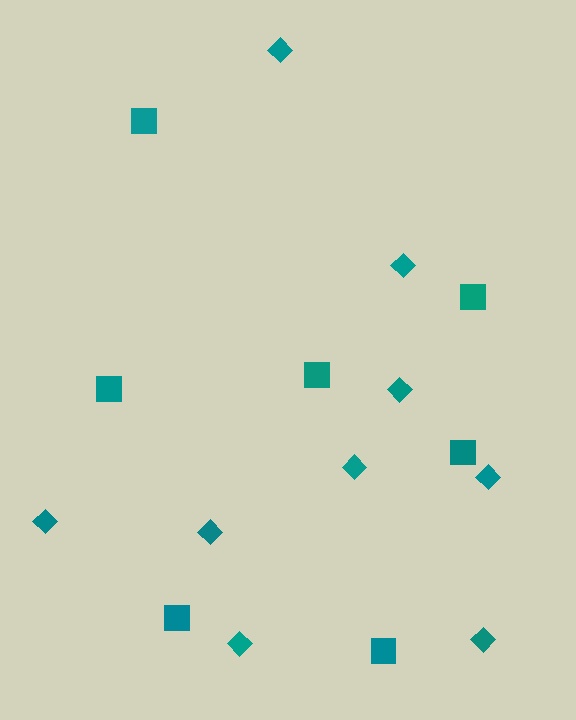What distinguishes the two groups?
There are 2 groups: one group of diamonds (9) and one group of squares (7).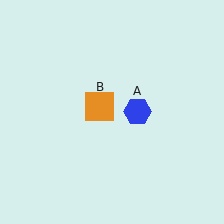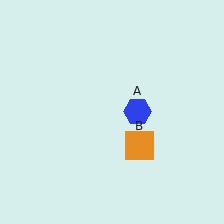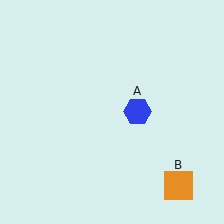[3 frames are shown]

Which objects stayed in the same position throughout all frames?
Blue hexagon (object A) remained stationary.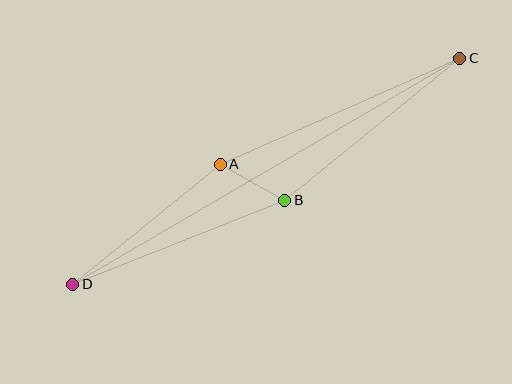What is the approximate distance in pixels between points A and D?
The distance between A and D is approximately 190 pixels.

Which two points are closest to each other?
Points A and B are closest to each other.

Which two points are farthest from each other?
Points C and D are farthest from each other.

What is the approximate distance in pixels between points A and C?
The distance between A and C is approximately 262 pixels.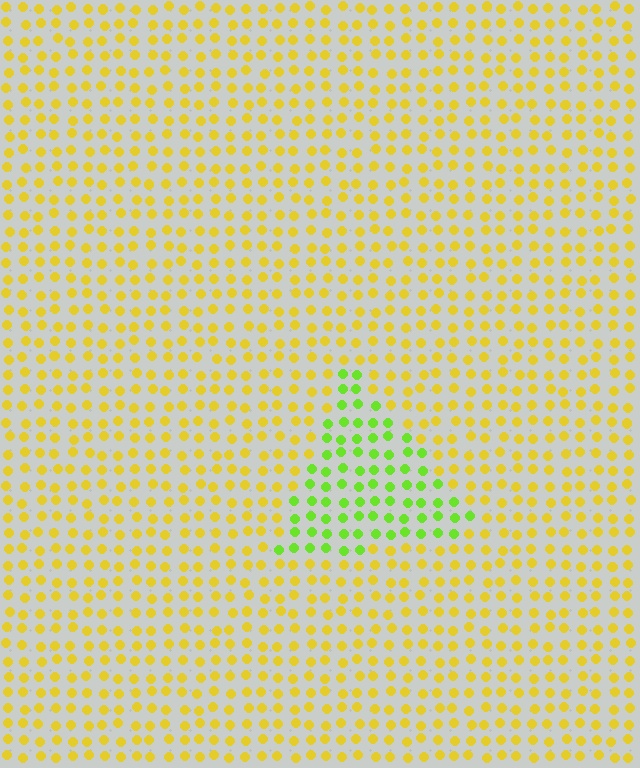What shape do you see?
I see a triangle.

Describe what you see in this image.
The image is filled with small yellow elements in a uniform arrangement. A triangle-shaped region is visible where the elements are tinted to a slightly different hue, forming a subtle color boundary.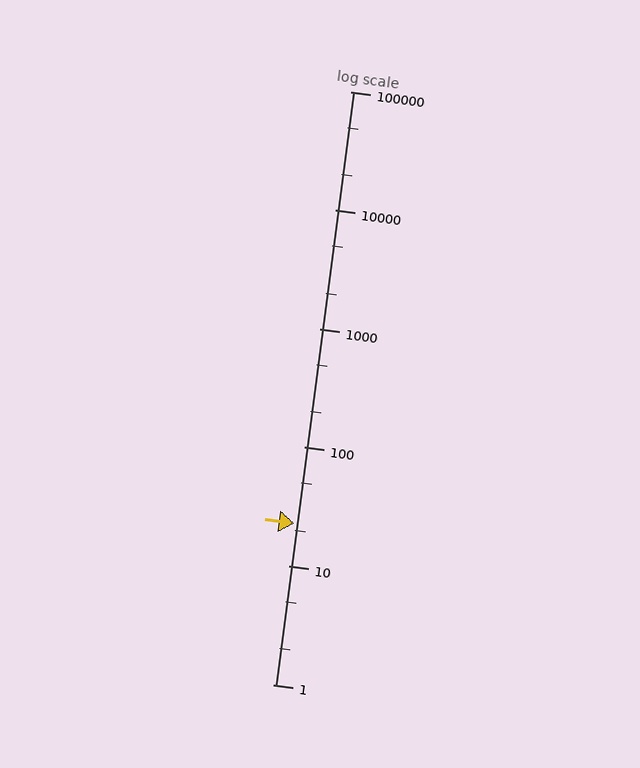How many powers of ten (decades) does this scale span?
The scale spans 5 decades, from 1 to 100000.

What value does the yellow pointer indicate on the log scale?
The pointer indicates approximately 23.